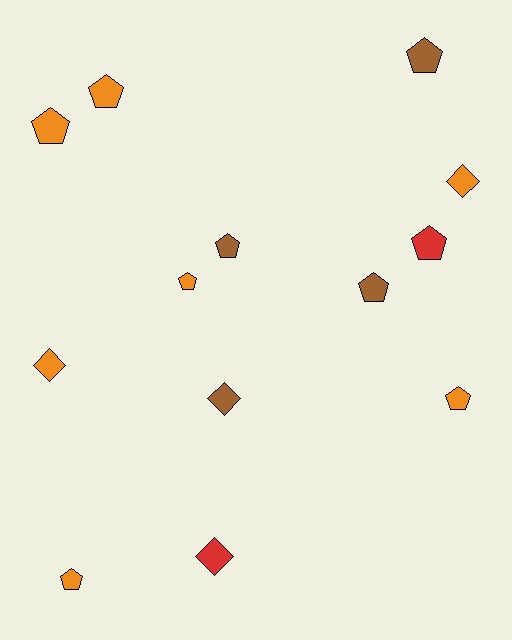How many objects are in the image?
There are 13 objects.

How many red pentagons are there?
There is 1 red pentagon.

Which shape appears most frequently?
Pentagon, with 9 objects.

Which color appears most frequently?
Orange, with 7 objects.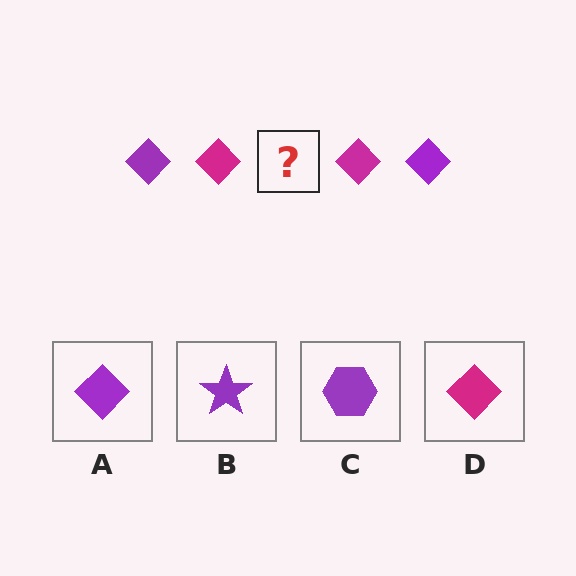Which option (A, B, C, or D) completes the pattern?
A.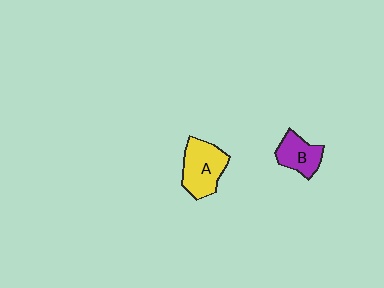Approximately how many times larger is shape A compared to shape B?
Approximately 1.4 times.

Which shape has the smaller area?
Shape B (purple).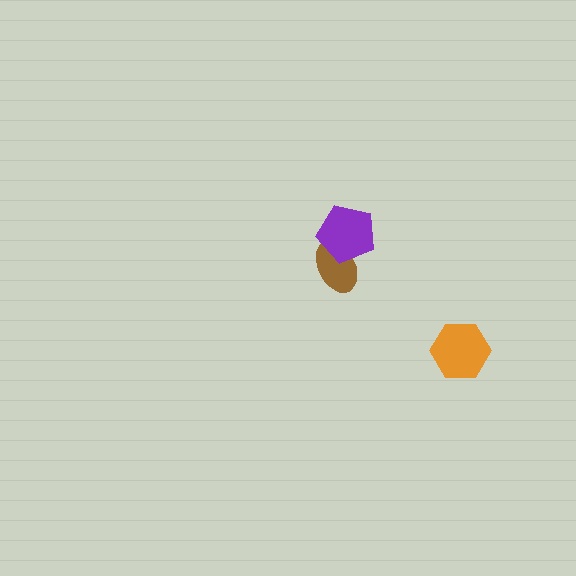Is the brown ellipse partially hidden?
Yes, it is partially covered by another shape.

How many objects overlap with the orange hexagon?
0 objects overlap with the orange hexagon.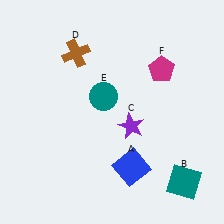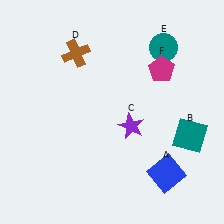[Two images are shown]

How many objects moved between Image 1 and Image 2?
3 objects moved between the two images.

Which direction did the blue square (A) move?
The blue square (A) moved right.